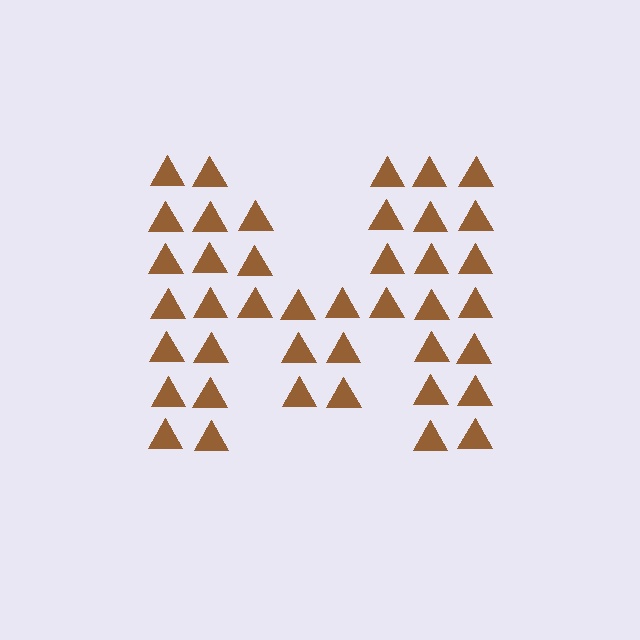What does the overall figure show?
The overall figure shows the letter M.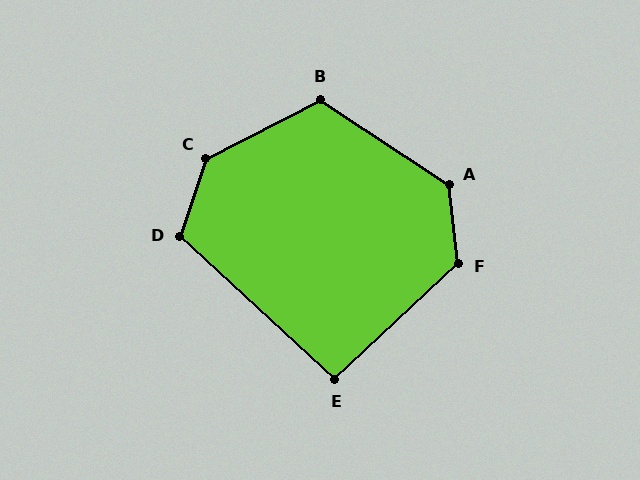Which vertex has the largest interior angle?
C, at approximately 136 degrees.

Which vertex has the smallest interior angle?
E, at approximately 94 degrees.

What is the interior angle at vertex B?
Approximately 119 degrees (obtuse).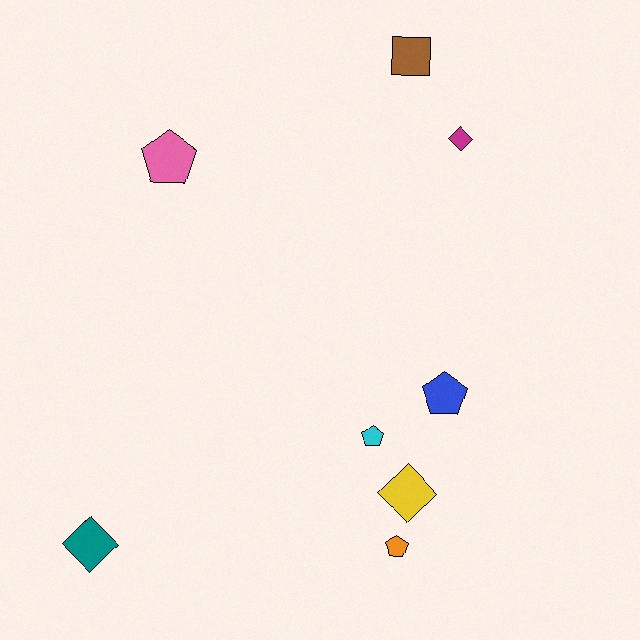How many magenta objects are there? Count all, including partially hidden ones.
There is 1 magenta object.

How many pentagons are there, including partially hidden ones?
There are 4 pentagons.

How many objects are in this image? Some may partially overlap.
There are 8 objects.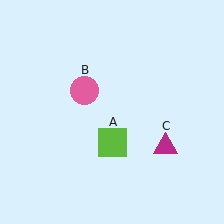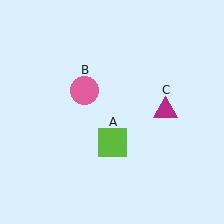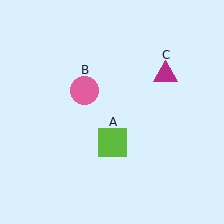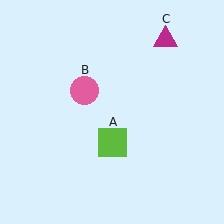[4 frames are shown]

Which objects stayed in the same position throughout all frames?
Lime square (object A) and pink circle (object B) remained stationary.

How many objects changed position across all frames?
1 object changed position: magenta triangle (object C).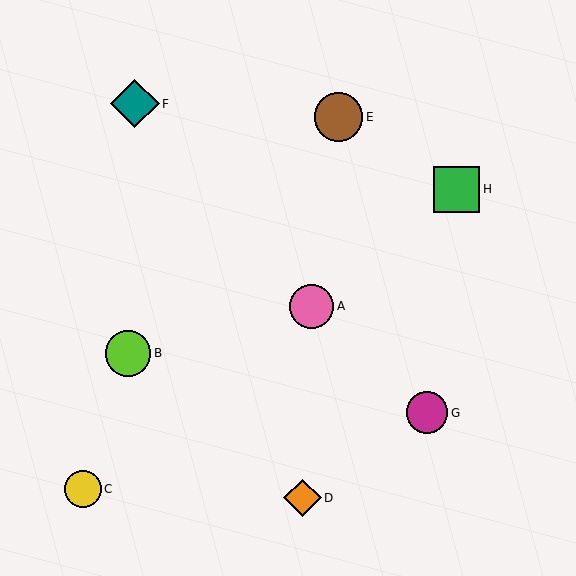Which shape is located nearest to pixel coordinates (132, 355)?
The lime circle (labeled B) at (128, 353) is nearest to that location.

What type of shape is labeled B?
Shape B is a lime circle.